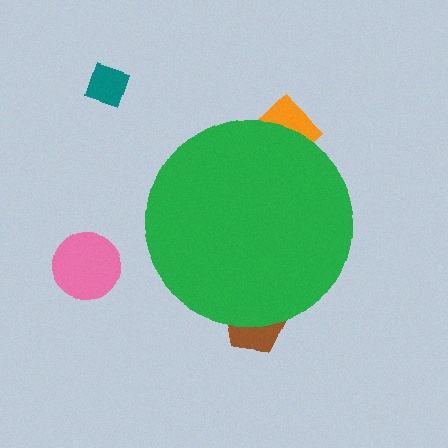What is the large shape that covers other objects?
A green circle.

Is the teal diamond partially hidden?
No, the teal diamond is fully visible.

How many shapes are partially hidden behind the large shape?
2 shapes are partially hidden.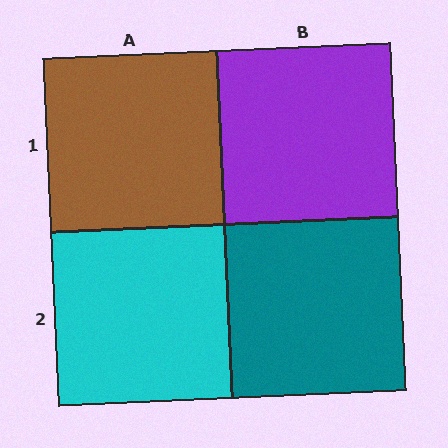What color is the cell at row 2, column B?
Teal.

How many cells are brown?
1 cell is brown.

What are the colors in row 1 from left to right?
Brown, purple.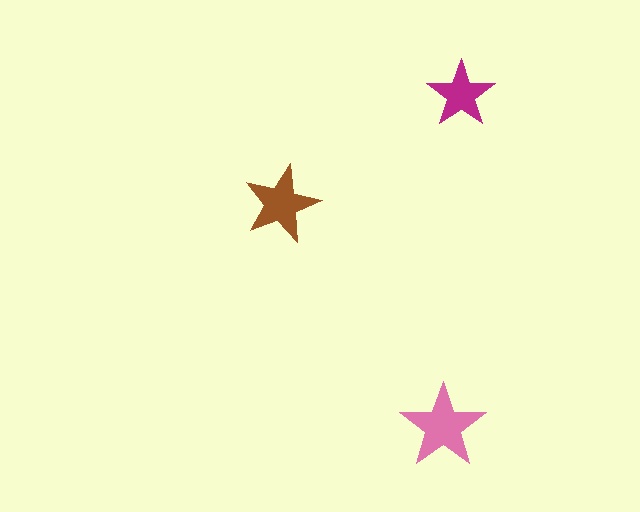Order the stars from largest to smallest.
the pink one, the brown one, the magenta one.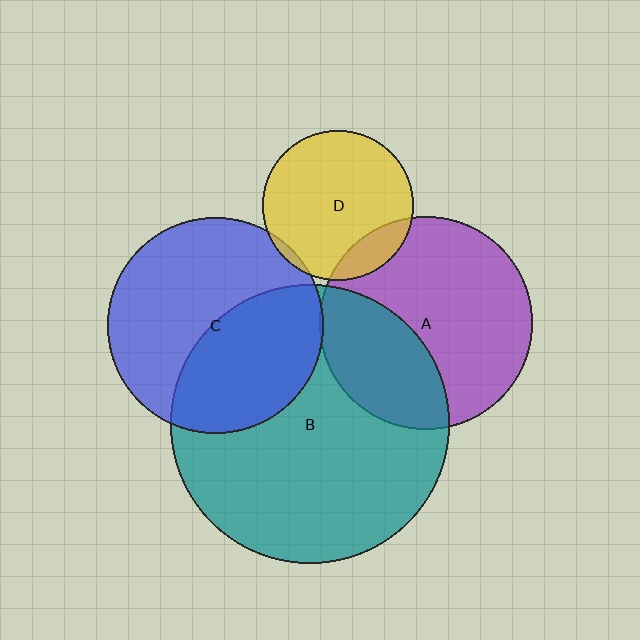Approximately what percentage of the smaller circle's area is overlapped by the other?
Approximately 15%.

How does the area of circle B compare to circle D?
Approximately 3.4 times.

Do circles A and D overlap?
Yes.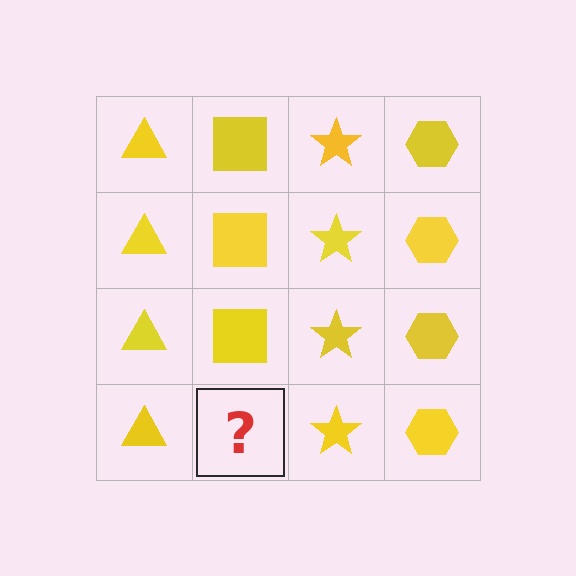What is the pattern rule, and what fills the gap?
The rule is that each column has a consistent shape. The gap should be filled with a yellow square.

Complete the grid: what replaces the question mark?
The question mark should be replaced with a yellow square.